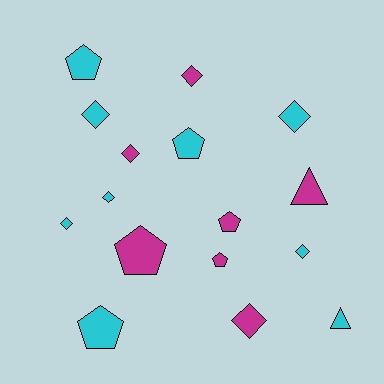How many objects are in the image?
There are 16 objects.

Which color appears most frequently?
Cyan, with 9 objects.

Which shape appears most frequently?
Diamond, with 8 objects.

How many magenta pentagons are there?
There are 3 magenta pentagons.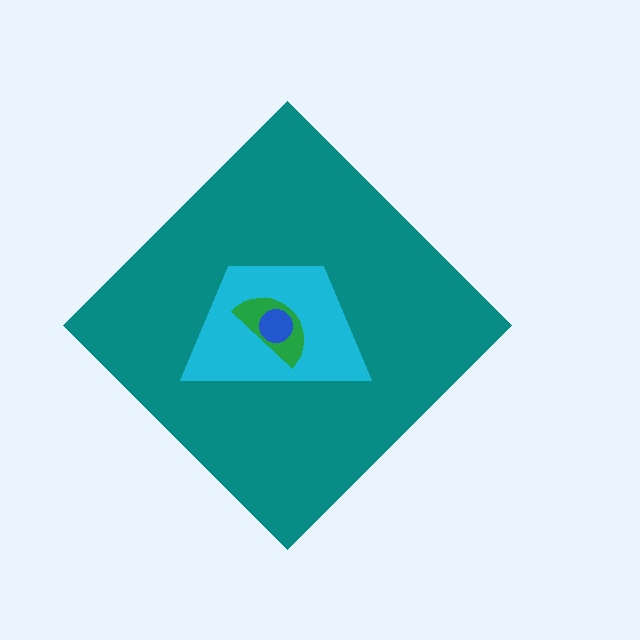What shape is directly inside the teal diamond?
The cyan trapezoid.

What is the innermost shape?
The blue circle.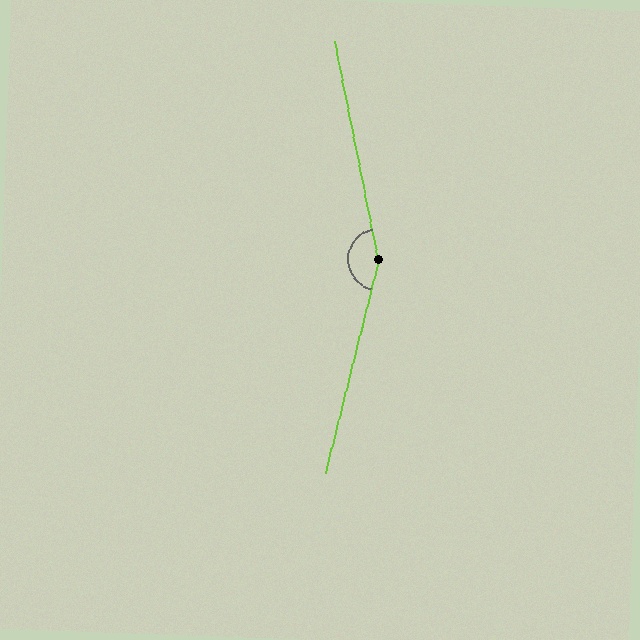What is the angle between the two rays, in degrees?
Approximately 155 degrees.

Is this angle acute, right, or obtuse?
It is obtuse.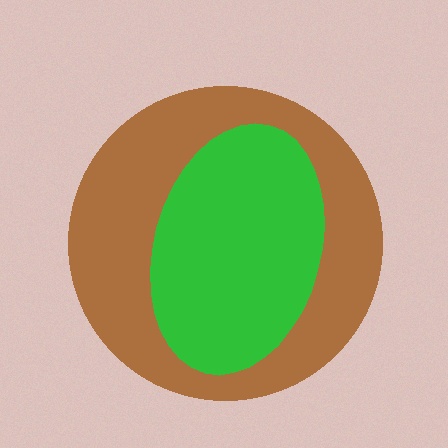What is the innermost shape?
The green ellipse.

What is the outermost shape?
The brown circle.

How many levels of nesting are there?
2.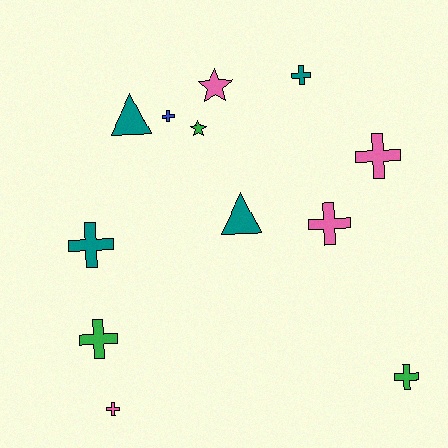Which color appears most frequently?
Teal, with 4 objects.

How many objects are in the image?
There are 12 objects.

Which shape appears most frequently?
Cross, with 8 objects.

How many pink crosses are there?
There are 3 pink crosses.